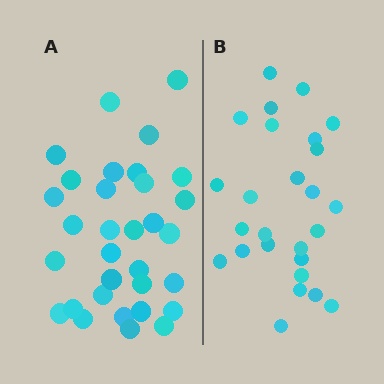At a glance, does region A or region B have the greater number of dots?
Region A (the left region) has more dots.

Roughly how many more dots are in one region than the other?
Region A has about 6 more dots than region B.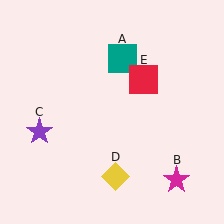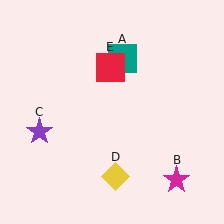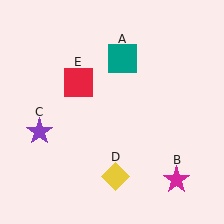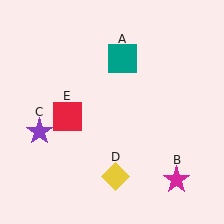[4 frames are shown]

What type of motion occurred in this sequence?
The red square (object E) rotated counterclockwise around the center of the scene.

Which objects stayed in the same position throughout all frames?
Teal square (object A) and magenta star (object B) and purple star (object C) and yellow diamond (object D) remained stationary.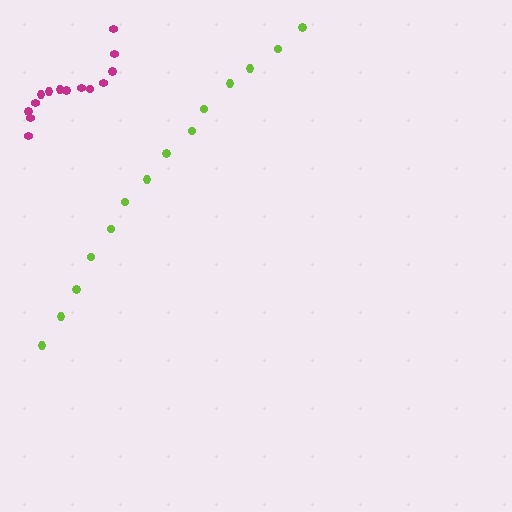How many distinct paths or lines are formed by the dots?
There are 2 distinct paths.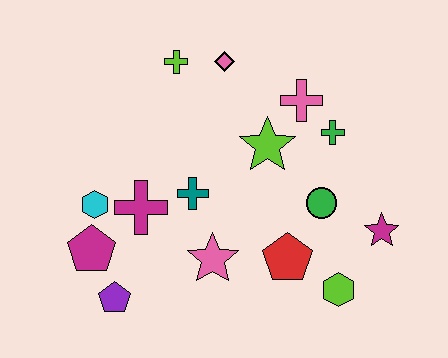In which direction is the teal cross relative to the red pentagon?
The teal cross is to the left of the red pentagon.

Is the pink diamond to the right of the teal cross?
Yes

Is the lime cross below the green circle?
No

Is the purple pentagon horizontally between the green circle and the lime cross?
No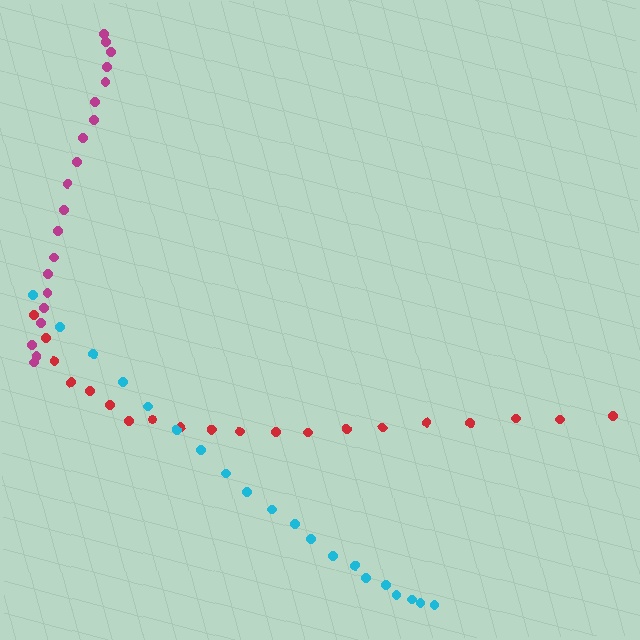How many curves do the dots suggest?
There are 3 distinct paths.